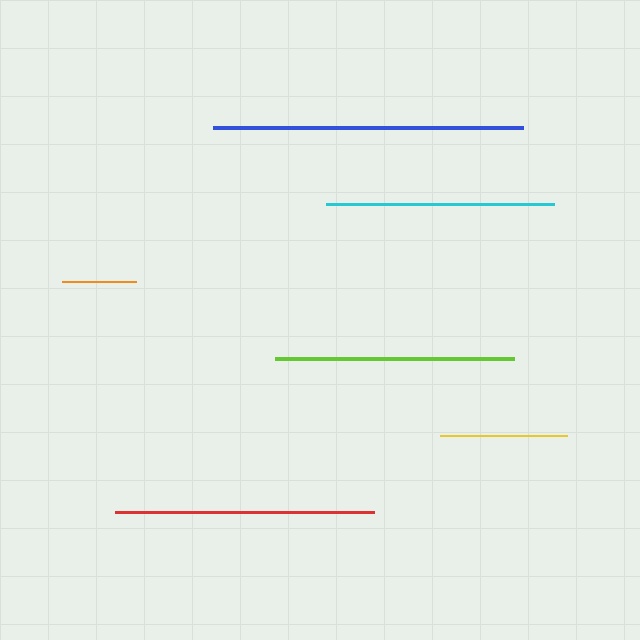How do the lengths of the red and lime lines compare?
The red and lime lines are approximately the same length.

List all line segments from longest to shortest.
From longest to shortest: blue, red, lime, cyan, yellow, orange.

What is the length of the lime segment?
The lime segment is approximately 239 pixels long.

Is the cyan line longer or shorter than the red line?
The red line is longer than the cyan line.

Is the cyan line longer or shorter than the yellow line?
The cyan line is longer than the yellow line.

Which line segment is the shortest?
The orange line is the shortest at approximately 73 pixels.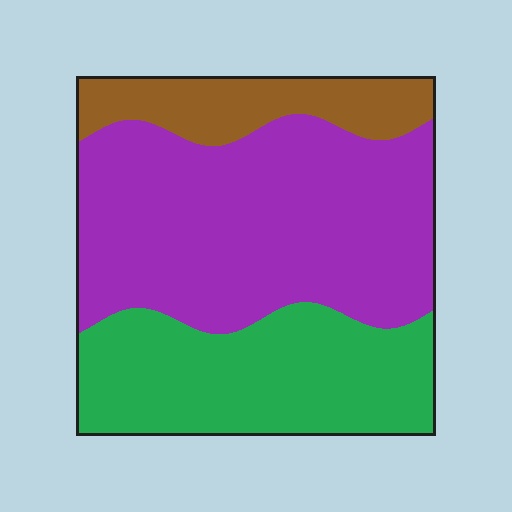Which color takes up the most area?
Purple, at roughly 50%.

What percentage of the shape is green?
Green covers about 35% of the shape.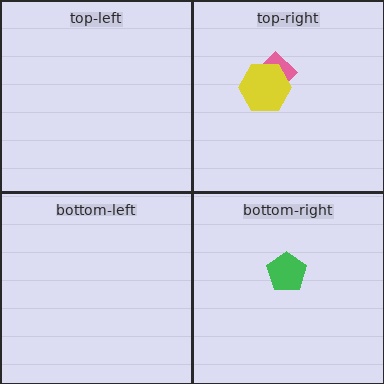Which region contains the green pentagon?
The bottom-right region.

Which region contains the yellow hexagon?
The top-right region.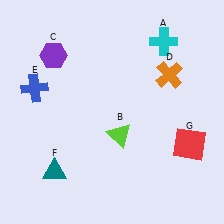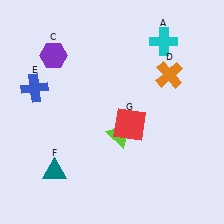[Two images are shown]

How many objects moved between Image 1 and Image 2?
1 object moved between the two images.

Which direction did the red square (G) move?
The red square (G) moved left.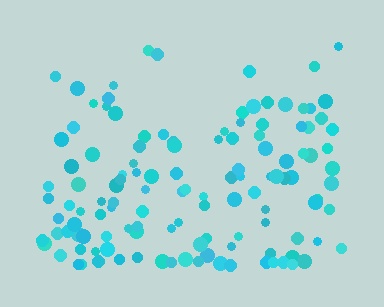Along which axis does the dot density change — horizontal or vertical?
Vertical.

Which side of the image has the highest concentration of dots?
The bottom.